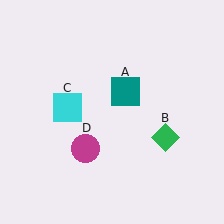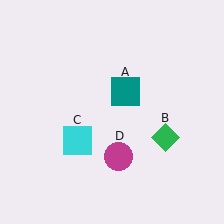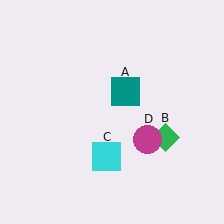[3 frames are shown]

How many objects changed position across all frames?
2 objects changed position: cyan square (object C), magenta circle (object D).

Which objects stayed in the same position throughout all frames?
Teal square (object A) and green diamond (object B) remained stationary.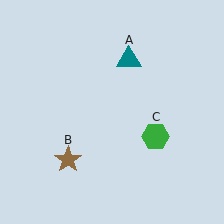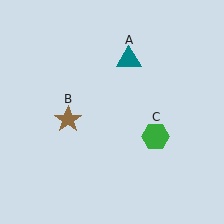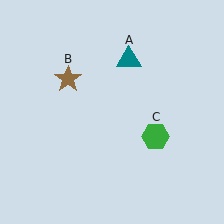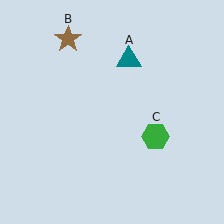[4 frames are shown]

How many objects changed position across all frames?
1 object changed position: brown star (object B).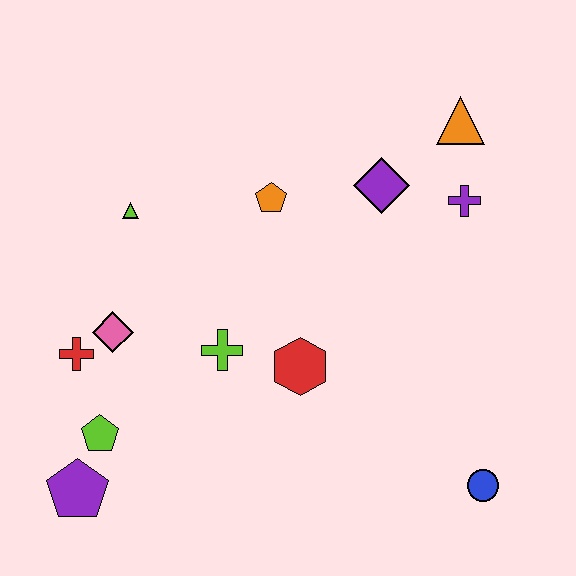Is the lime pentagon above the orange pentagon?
No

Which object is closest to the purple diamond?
The purple cross is closest to the purple diamond.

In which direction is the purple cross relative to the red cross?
The purple cross is to the right of the red cross.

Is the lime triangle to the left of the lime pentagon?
No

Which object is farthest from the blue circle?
The lime triangle is farthest from the blue circle.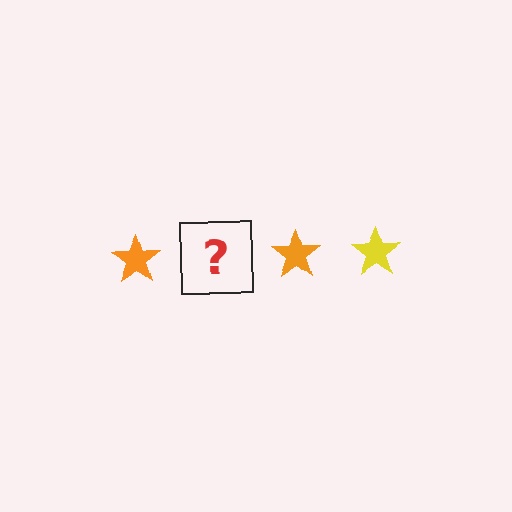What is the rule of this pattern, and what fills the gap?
The rule is that the pattern cycles through orange, yellow stars. The gap should be filled with a yellow star.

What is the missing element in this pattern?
The missing element is a yellow star.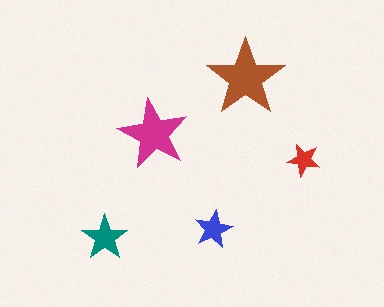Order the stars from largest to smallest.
the brown one, the magenta one, the teal one, the blue one, the red one.